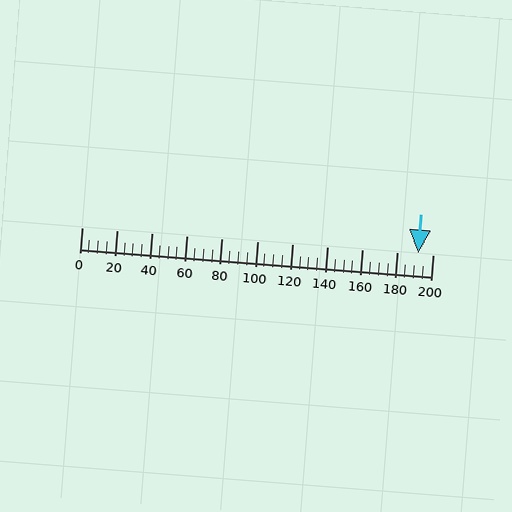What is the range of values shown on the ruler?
The ruler shows values from 0 to 200.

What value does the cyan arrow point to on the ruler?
The cyan arrow points to approximately 192.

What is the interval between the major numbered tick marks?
The major tick marks are spaced 20 units apart.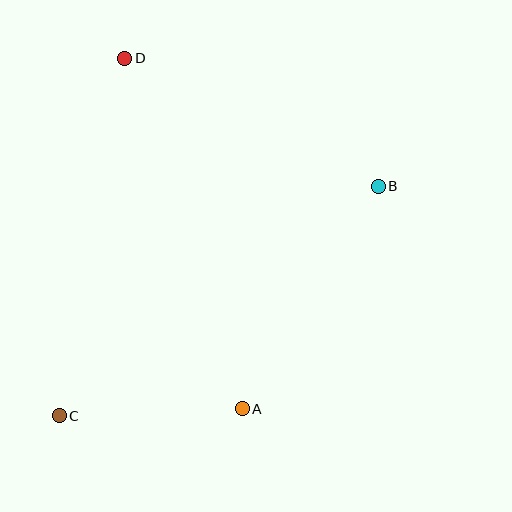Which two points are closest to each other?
Points A and C are closest to each other.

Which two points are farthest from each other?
Points B and C are farthest from each other.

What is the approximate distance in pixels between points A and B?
The distance between A and B is approximately 261 pixels.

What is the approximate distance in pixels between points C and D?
The distance between C and D is approximately 363 pixels.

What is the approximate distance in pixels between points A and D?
The distance between A and D is approximately 370 pixels.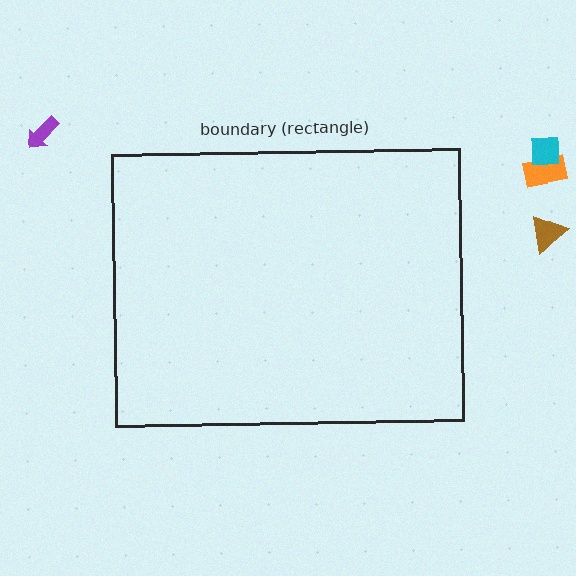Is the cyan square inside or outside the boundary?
Outside.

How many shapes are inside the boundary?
0 inside, 4 outside.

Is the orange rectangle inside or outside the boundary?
Outside.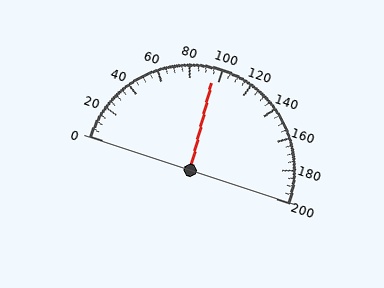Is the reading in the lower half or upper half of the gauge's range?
The reading is in the lower half of the range (0 to 200).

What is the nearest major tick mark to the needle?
The nearest major tick mark is 100.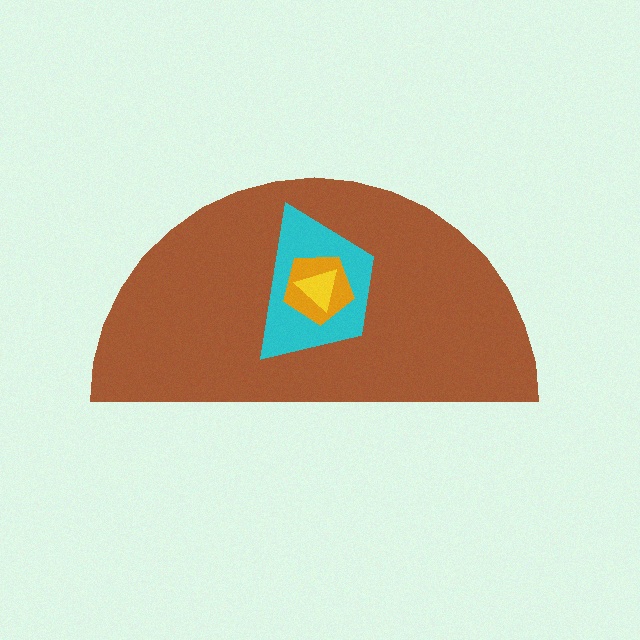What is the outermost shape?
The brown semicircle.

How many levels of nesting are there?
4.